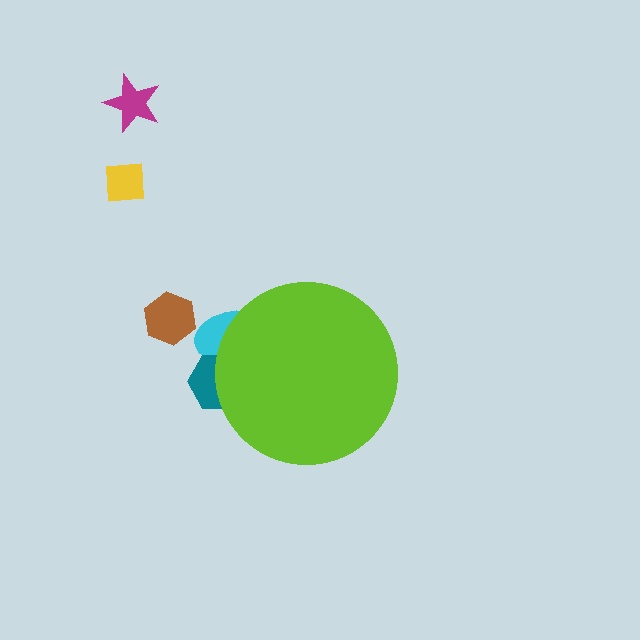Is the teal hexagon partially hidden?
Yes, the teal hexagon is partially hidden behind the lime circle.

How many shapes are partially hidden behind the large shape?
2 shapes are partially hidden.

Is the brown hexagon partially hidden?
No, the brown hexagon is fully visible.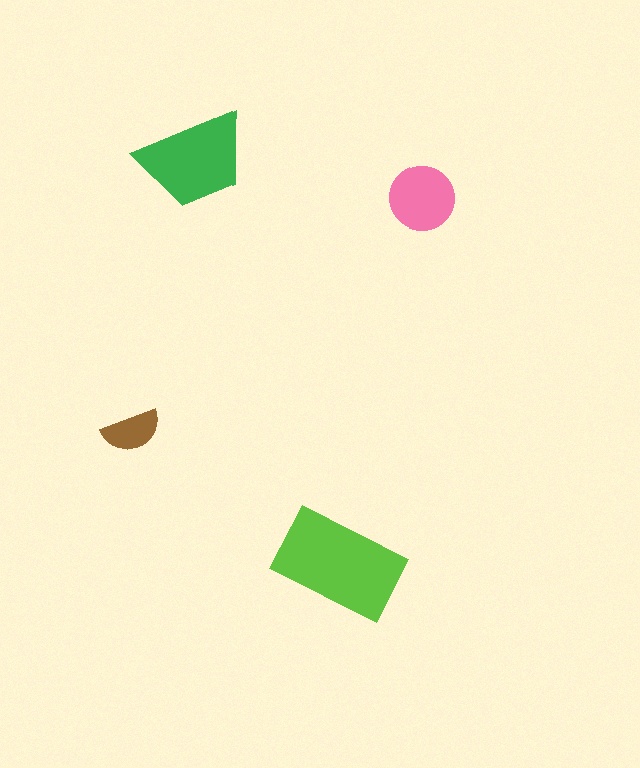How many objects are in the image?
There are 4 objects in the image.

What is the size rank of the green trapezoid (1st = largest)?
2nd.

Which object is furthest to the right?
The pink circle is rightmost.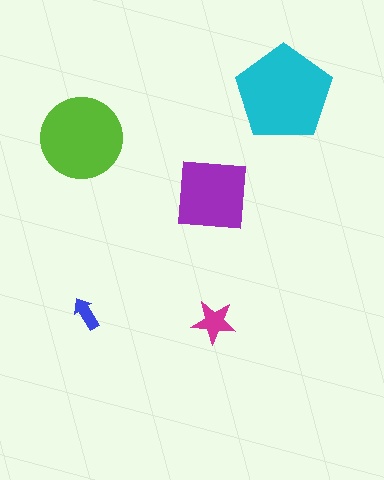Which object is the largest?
The cyan pentagon.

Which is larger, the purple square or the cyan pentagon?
The cyan pentagon.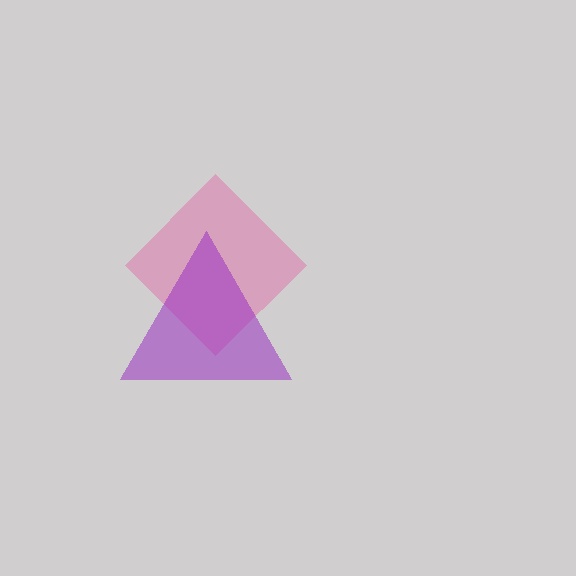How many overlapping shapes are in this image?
There are 2 overlapping shapes in the image.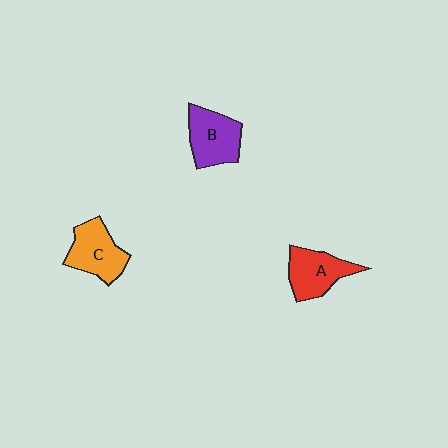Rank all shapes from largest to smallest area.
From largest to smallest: B (purple), C (orange), A (red).